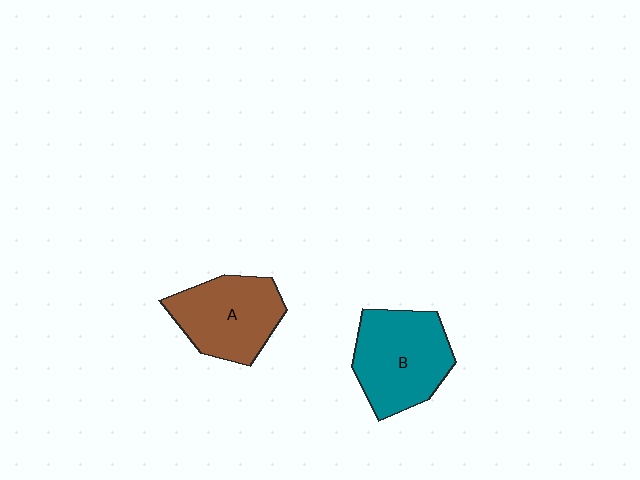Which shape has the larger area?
Shape B (teal).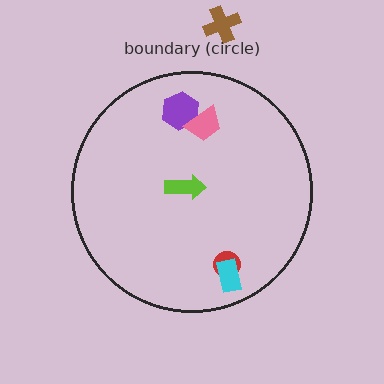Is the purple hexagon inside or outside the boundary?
Inside.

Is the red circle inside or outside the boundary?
Inside.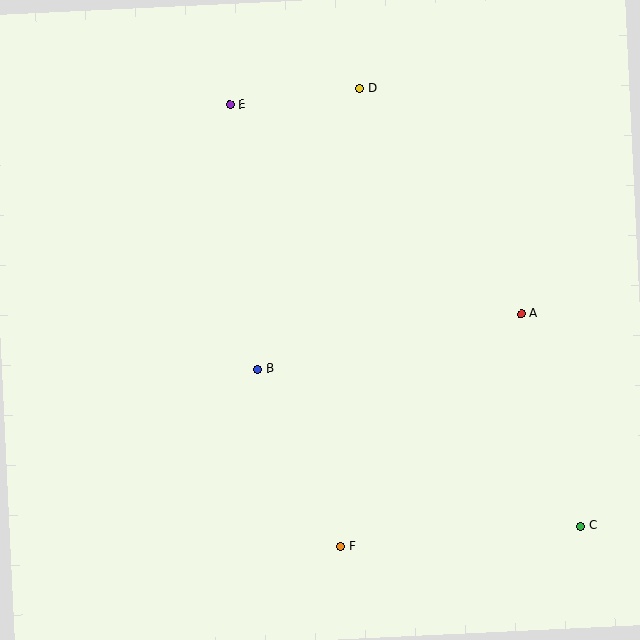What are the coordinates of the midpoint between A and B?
The midpoint between A and B is at (390, 341).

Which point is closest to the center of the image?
Point B at (258, 369) is closest to the center.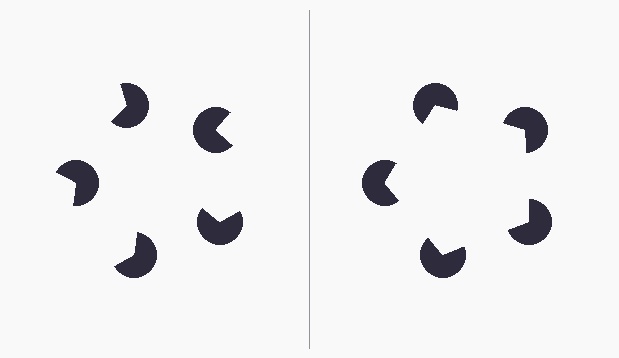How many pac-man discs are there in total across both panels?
10 — 5 on each side.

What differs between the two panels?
The pac-man discs are positioned identically on both sides; only the wedge orientations differ. On the right they align to a pentagon; on the left they are misaligned.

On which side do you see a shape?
An illusory pentagon appears on the right side. On the left side the wedge cuts are rotated, so no coherent shape forms.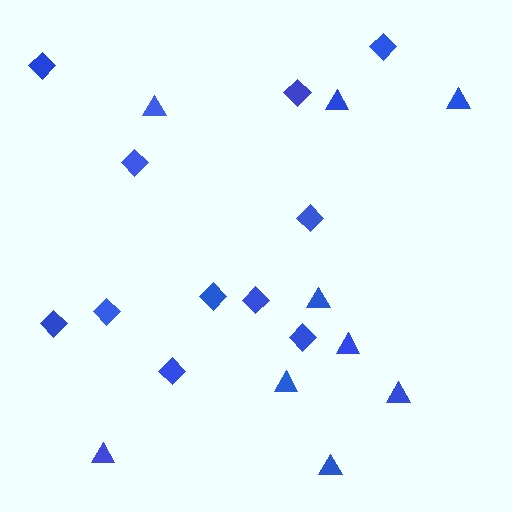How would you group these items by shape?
There are 2 groups: one group of diamonds (11) and one group of triangles (9).